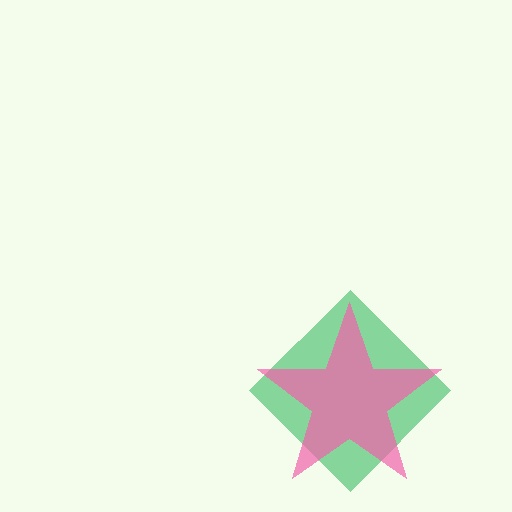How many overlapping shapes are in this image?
There are 2 overlapping shapes in the image.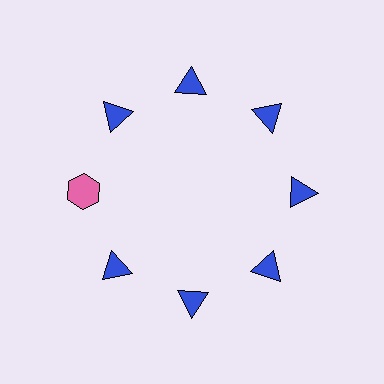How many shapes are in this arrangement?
There are 8 shapes arranged in a ring pattern.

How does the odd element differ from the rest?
It differs in both color (pink instead of blue) and shape (hexagon instead of triangle).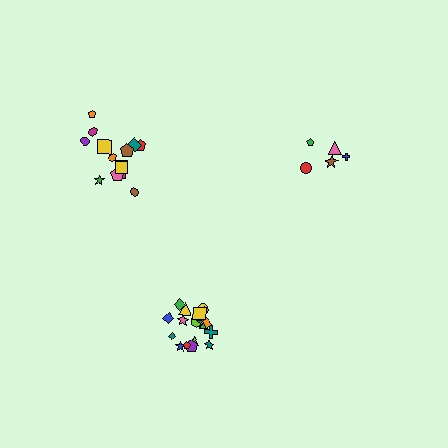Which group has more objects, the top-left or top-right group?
The top-left group.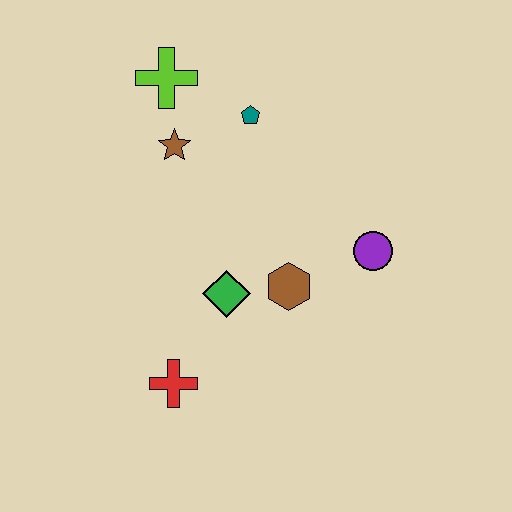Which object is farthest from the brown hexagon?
The lime cross is farthest from the brown hexagon.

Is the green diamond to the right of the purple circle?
No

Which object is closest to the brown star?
The lime cross is closest to the brown star.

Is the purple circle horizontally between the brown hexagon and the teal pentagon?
No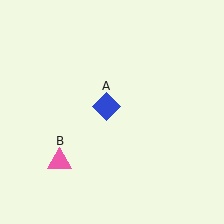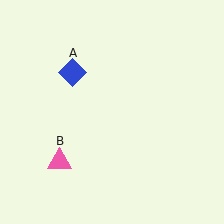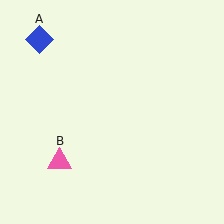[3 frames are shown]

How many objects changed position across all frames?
1 object changed position: blue diamond (object A).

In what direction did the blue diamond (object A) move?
The blue diamond (object A) moved up and to the left.